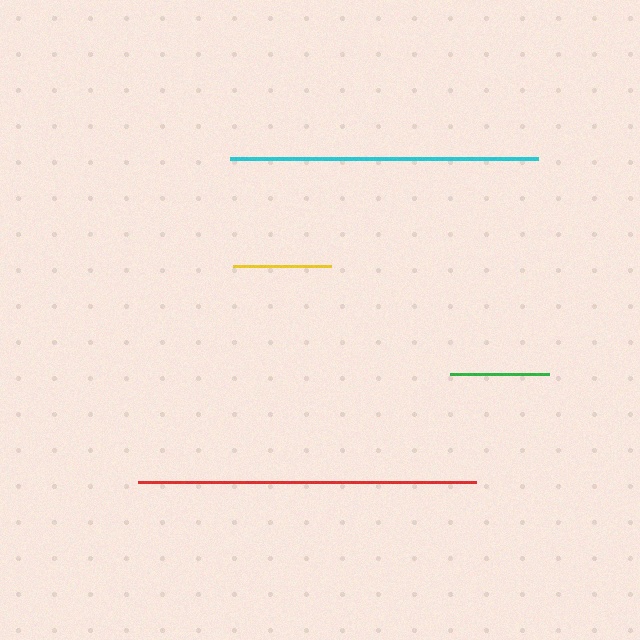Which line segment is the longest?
The red line is the longest at approximately 339 pixels.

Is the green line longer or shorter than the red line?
The red line is longer than the green line.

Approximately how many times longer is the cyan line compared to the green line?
The cyan line is approximately 3.1 times the length of the green line.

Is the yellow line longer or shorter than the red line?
The red line is longer than the yellow line.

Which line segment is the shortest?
The yellow line is the shortest at approximately 98 pixels.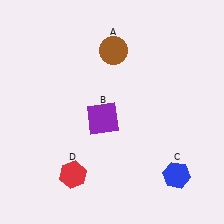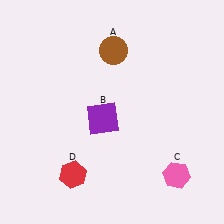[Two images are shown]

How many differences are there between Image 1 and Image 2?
There is 1 difference between the two images.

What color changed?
The hexagon (C) changed from blue in Image 1 to pink in Image 2.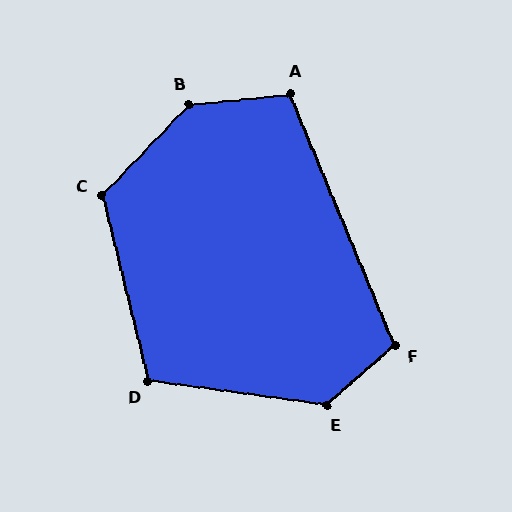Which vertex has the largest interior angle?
B, at approximately 140 degrees.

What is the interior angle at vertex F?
Approximately 109 degrees (obtuse).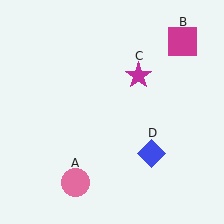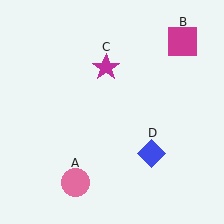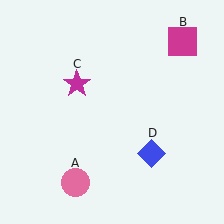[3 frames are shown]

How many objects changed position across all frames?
1 object changed position: magenta star (object C).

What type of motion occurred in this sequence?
The magenta star (object C) rotated counterclockwise around the center of the scene.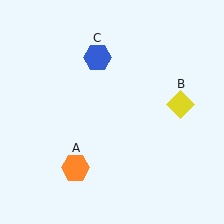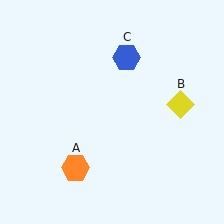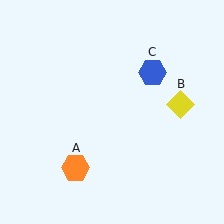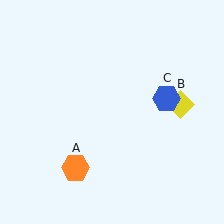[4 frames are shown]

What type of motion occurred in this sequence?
The blue hexagon (object C) rotated clockwise around the center of the scene.